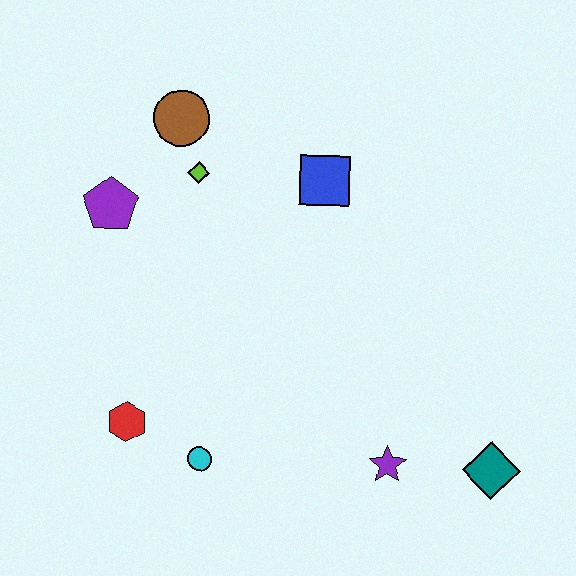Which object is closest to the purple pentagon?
The lime diamond is closest to the purple pentagon.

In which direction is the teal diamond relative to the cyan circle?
The teal diamond is to the right of the cyan circle.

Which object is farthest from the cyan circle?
The brown circle is farthest from the cyan circle.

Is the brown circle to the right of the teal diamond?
No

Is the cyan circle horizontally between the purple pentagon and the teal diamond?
Yes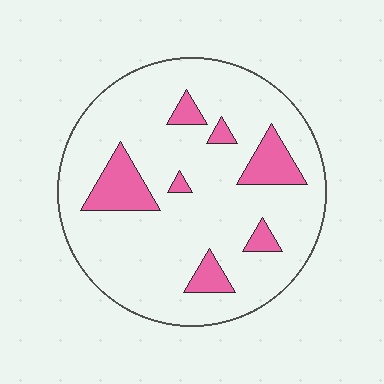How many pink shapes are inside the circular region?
7.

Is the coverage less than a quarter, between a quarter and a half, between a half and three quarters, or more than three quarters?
Less than a quarter.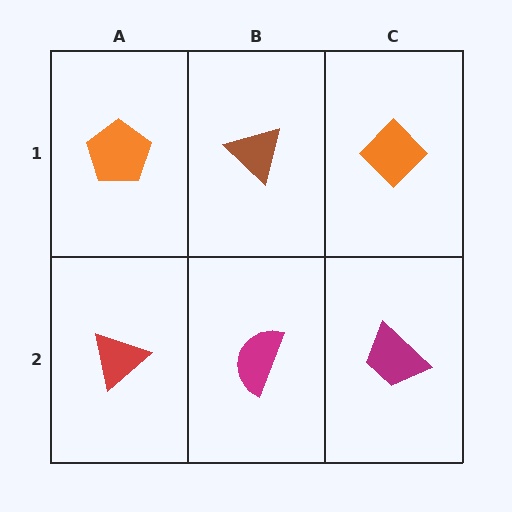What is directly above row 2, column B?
A brown triangle.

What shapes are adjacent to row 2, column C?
An orange diamond (row 1, column C), a magenta semicircle (row 2, column B).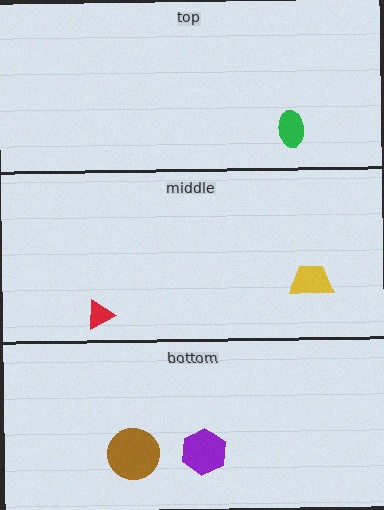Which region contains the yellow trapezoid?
The middle region.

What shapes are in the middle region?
The yellow trapezoid, the red triangle.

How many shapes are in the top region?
1.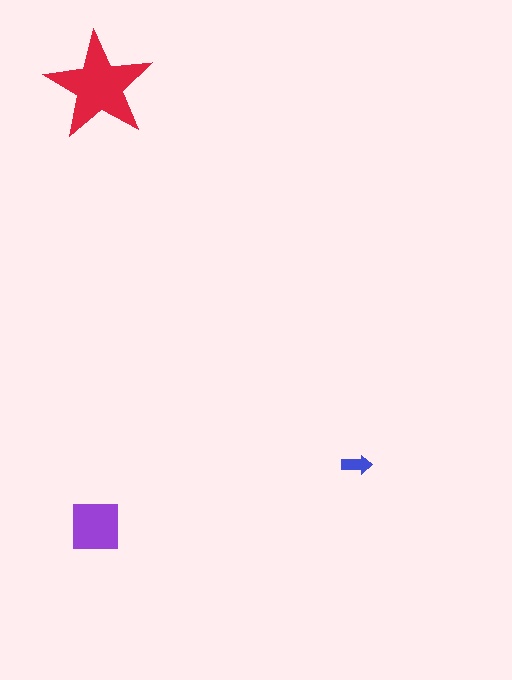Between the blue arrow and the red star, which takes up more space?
The red star.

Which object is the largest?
The red star.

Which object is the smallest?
The blue arrow.